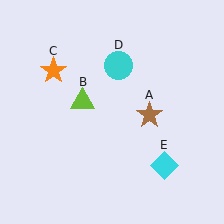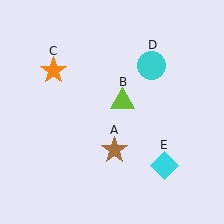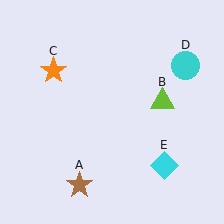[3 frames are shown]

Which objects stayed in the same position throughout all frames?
Orange star (object C) and cyan diamond (object E) remained stationary.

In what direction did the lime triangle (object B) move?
The lime triangle (object B) moved right.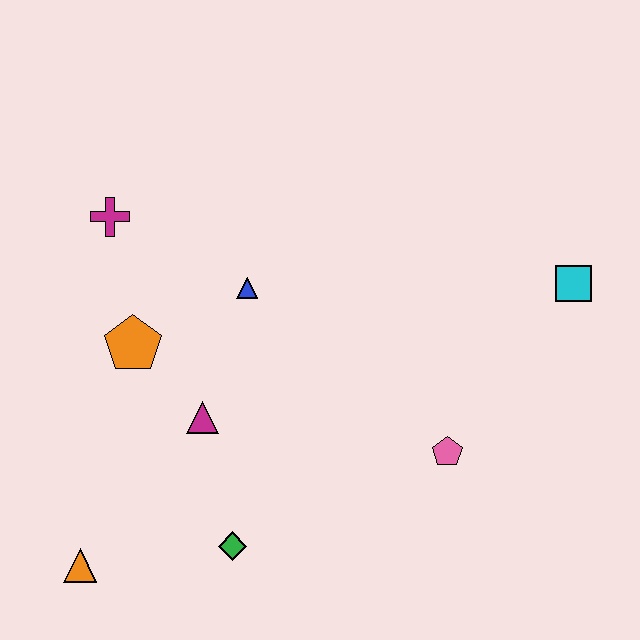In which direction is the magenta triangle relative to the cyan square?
The magenta triangle is to the left of the cyan square.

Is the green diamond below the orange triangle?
No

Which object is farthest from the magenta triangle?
The cyan square is farthest from the magenta triangle.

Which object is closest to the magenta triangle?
The orange pentagon is closest to the magenta triangle.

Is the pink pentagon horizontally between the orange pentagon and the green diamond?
No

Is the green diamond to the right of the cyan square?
No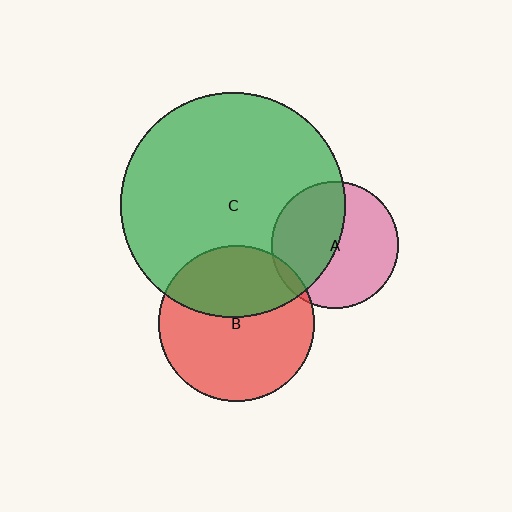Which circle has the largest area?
Circle C (green).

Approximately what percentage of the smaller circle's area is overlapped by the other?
Approximately 40%.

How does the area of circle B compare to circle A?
Approximately 1.5 times.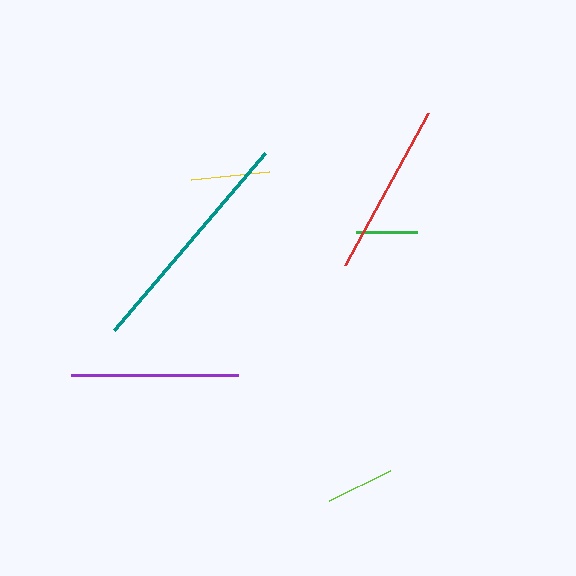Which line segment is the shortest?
The green line is the shortest at approximately 61 pixels.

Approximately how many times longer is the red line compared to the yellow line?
The red line is approximately 2.2 times the length of the yellow line.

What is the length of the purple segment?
The purple segment is approximately 167 pixels long.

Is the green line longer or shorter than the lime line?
The lime line is longer than the green line.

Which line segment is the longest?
The teal line is the longest at approximately 232 pixels.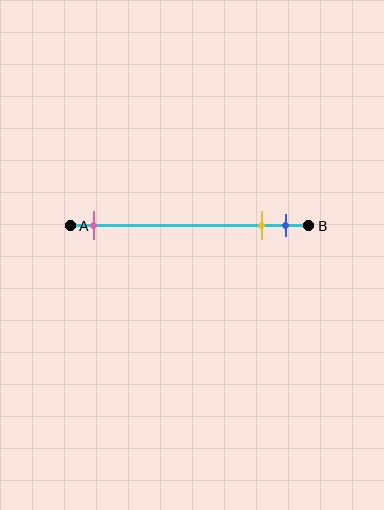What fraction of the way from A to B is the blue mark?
The blue mark is approximately 90% (0.9) of the way from A to B.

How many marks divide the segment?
There are 3 marks dividing the segment.